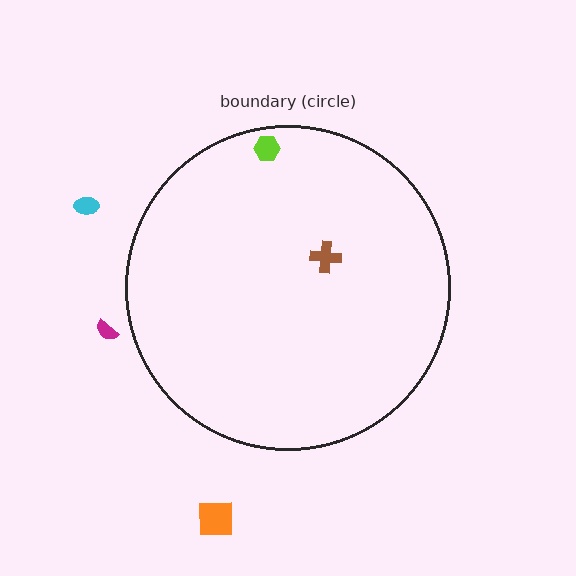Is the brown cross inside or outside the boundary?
Inside.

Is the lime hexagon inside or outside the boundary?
Inside.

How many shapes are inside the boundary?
2 inside, 3 outside.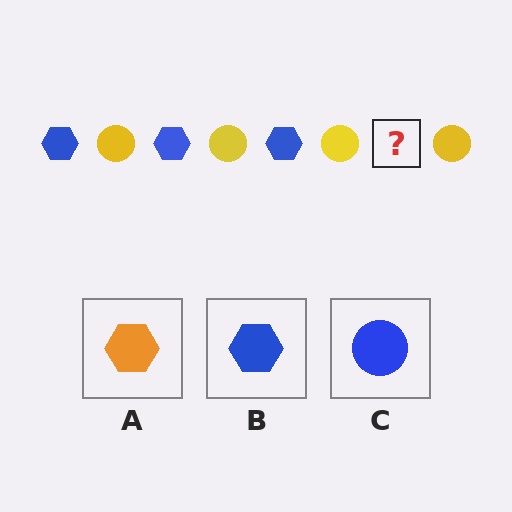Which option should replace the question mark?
Option B.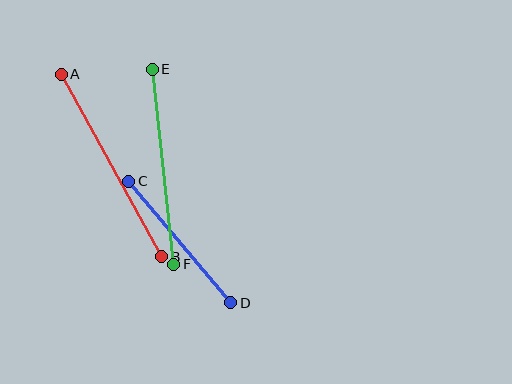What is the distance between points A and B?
The distance is approximately 208 pixels.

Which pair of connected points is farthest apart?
Points A and B are farthest apart.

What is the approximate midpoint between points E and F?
The midpoint is at approximately (163, 167) pixels.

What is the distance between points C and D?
The distance is approximately 159 pixels.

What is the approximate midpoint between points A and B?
The midpoint is at approximately (112, 165) pixels.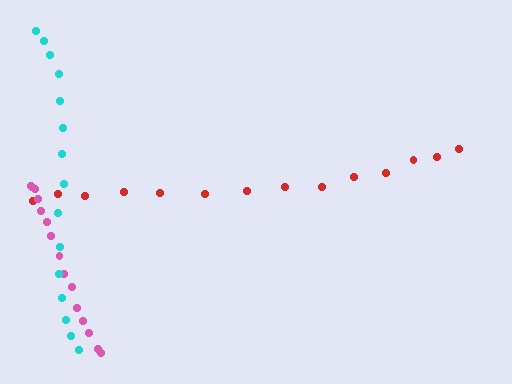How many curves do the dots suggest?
There are 3 distinct paths.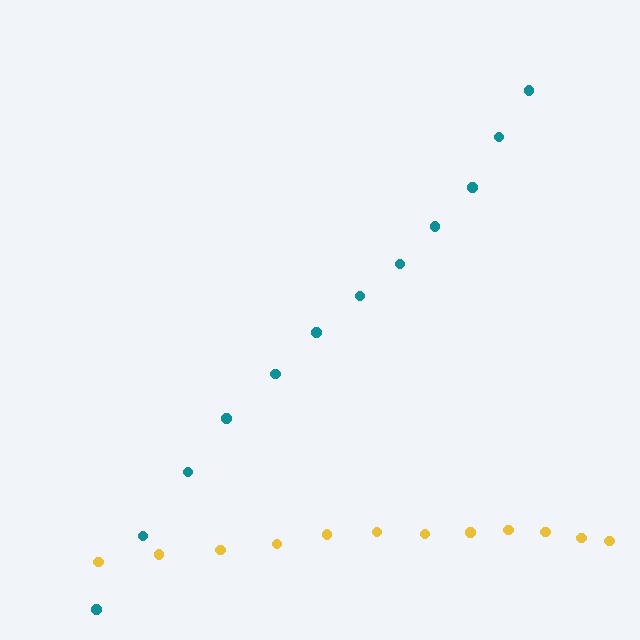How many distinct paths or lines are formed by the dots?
There are 2 distinct paths.